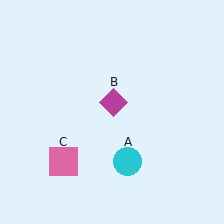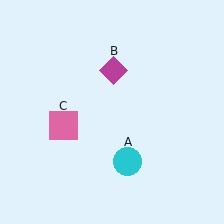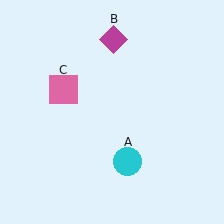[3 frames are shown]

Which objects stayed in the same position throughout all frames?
Cyan circle (object A) remained stationary.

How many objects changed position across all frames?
2 objects changed position: magenta diamond (object B), pink square (object C).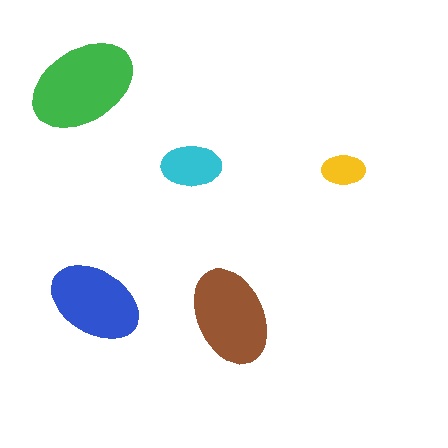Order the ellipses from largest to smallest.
the green one, the brown one, the blue one, the cyan one, the yellow one.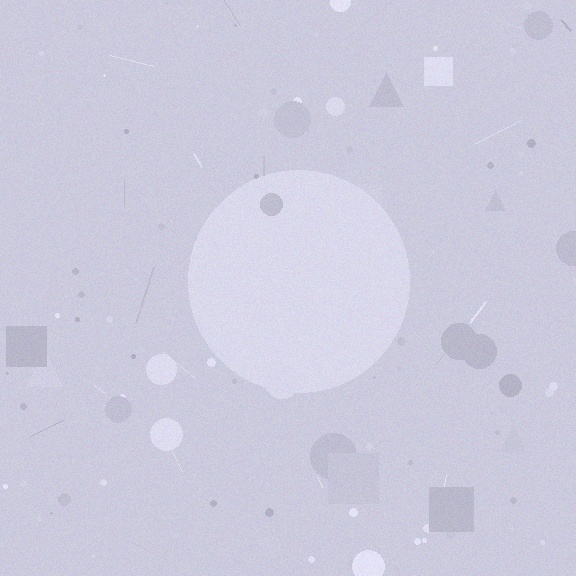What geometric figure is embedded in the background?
A circle is embedded in the background.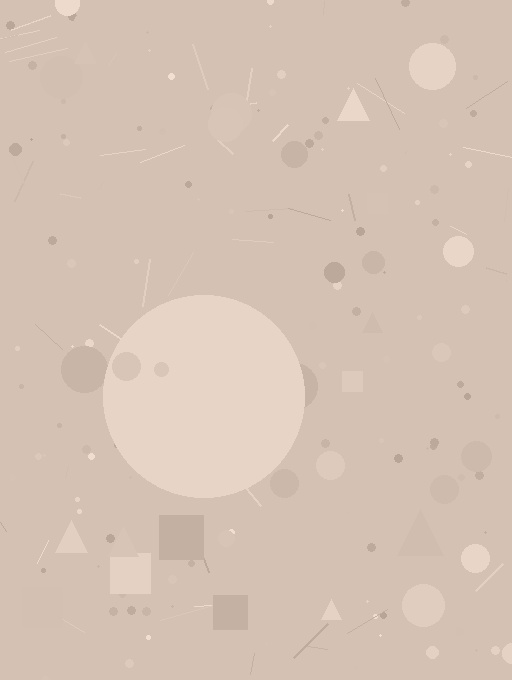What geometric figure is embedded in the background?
A circle is embedded in the background.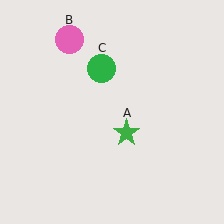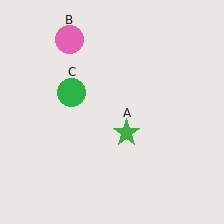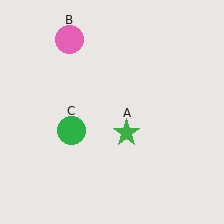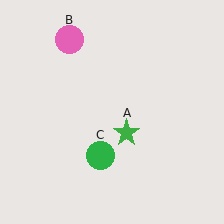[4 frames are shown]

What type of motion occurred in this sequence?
The green circle (object C) rotated counterclockwise around the center of the scene.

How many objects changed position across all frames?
1 object changed position: green circle (object C).